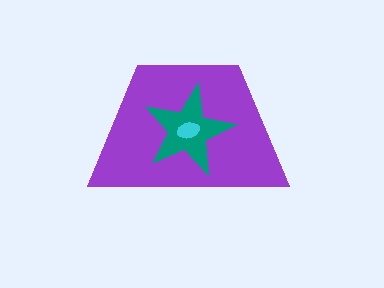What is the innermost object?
The cyan ellipse.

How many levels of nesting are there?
3.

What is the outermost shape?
The purple trapezoid.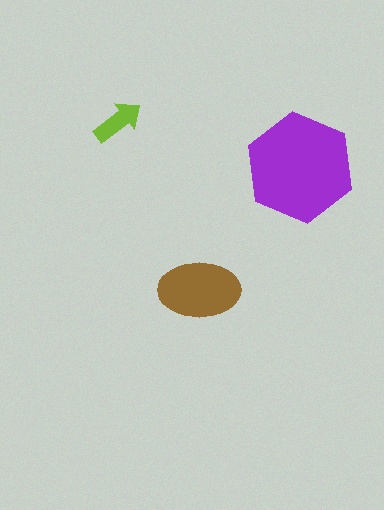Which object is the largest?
The purple hexagon.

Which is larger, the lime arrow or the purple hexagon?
The purple hexagon.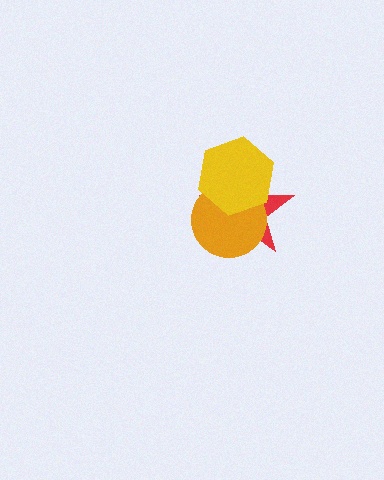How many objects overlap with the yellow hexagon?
2 objects overlap with the yellow hexagon.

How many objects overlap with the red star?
2 objects overlap with the red star.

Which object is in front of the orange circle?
The yellow hexagon is in front of the orange circle.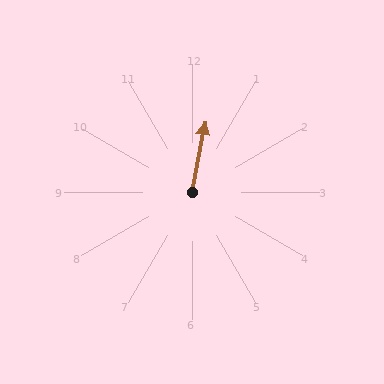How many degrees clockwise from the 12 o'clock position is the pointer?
Approximately 11 degrees.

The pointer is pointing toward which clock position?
Roughly 12 o'clock.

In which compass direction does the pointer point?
North.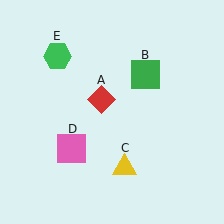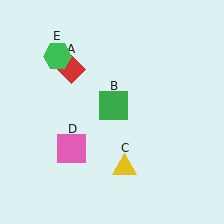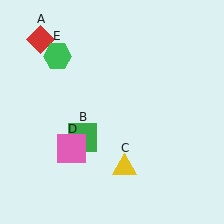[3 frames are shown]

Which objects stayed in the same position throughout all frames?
Yellow triangle (object C) and pink square (object D) and green hexagon (object E) remained stationary.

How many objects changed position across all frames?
2 objects changed position: red diamond (object A), green square (object B).